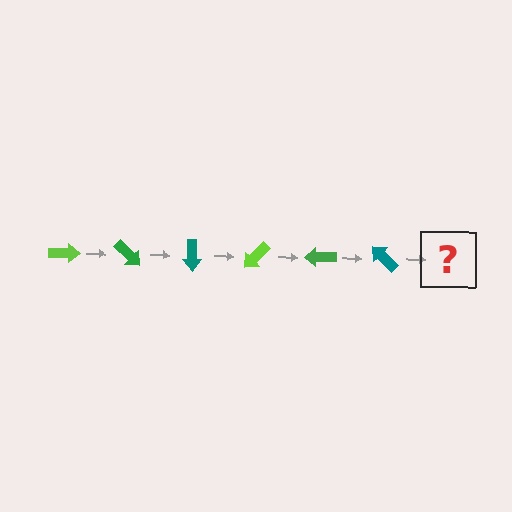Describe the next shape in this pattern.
It should be a lime arrow, rotated 270 degrees from the start.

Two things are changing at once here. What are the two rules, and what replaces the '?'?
The two rules are that it rotates 45 degrees each step and the color cycles through lime, green, and teal. The '?' should be a lime arrow, rotated 270 degrees from the start.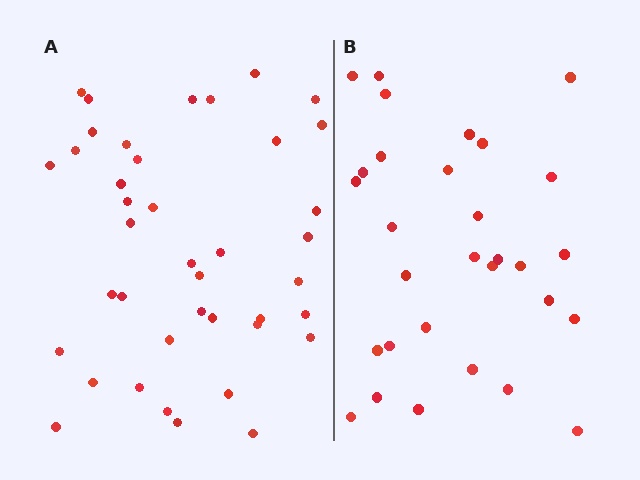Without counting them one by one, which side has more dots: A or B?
Region A (the left region) has more dots.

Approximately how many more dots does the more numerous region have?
Region A has roughly 10 or so more dots than region B.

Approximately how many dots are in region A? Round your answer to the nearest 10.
About 40 dots.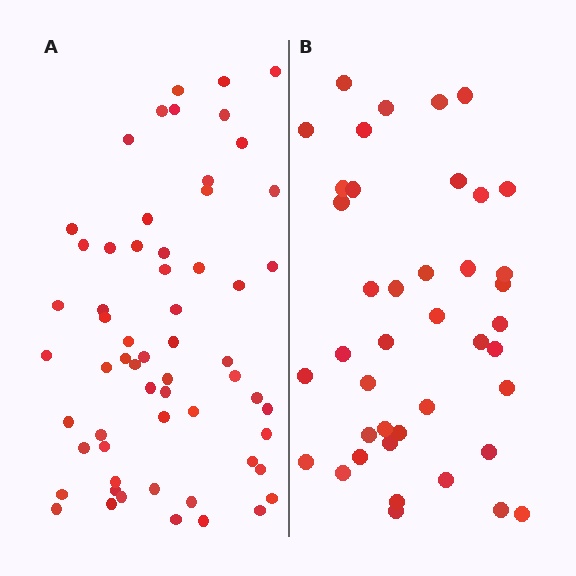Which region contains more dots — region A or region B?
Region A (the left region) has more dots.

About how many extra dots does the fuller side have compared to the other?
Region A has approximately 20 more dots than region B.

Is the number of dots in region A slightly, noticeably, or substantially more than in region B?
Region A has substantially more. The ratio is roughly 1.5 to 1.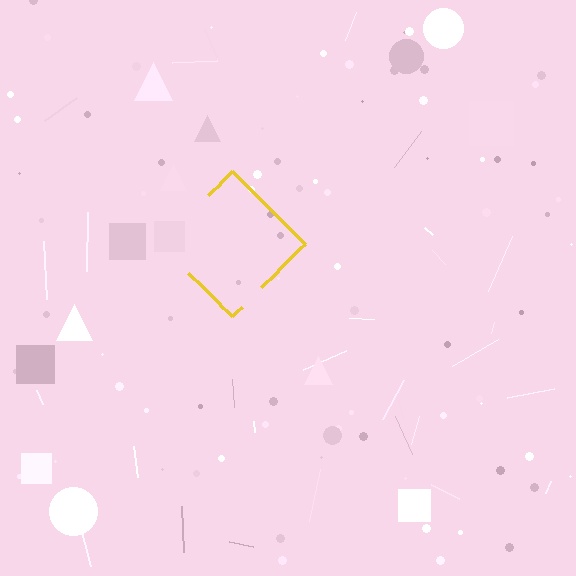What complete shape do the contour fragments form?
The contour fragments form a diamond.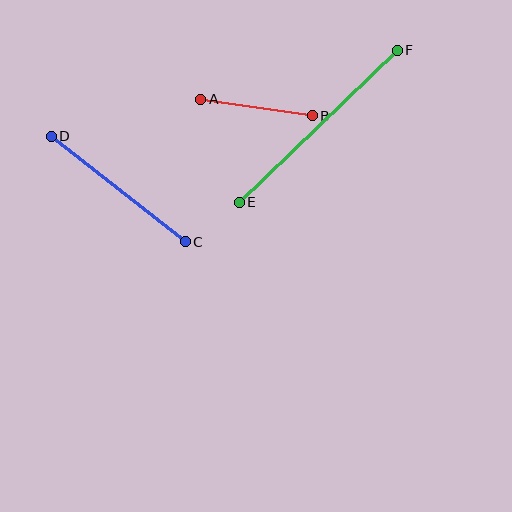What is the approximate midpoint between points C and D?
The midpoint is at approximately (118, 189) pixels.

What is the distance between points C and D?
The distance is approximately 170 pixels.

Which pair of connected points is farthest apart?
Points E and F are farthest apart.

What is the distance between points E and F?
The distance is approximately 219 pixels.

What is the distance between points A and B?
The distance is approximately 113 pixels.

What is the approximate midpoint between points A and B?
The midpoint is at approximately (257, 107) pixels.